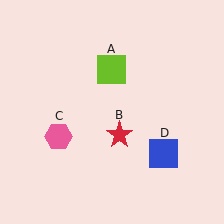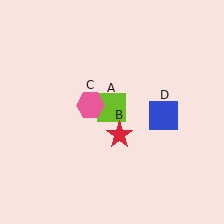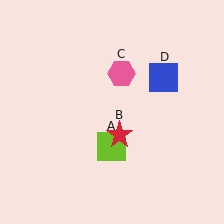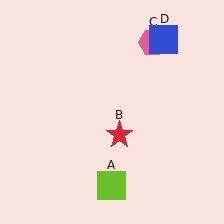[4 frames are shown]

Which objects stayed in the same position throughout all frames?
Red star (object B) remained stationary.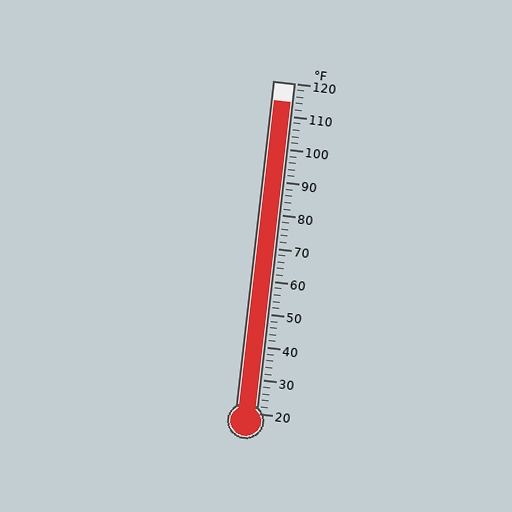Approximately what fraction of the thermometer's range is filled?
The thermometer is filled to approximately 95% of its range.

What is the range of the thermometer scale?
The thermometer scale ranges from 20°F to 120°F.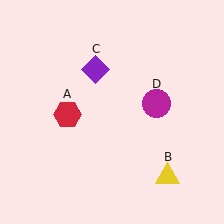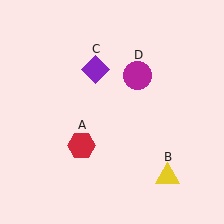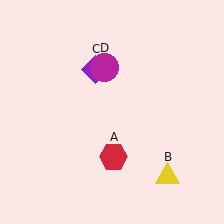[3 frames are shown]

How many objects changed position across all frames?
2 objects changed position: red hexagon (object A), magenta circle (object D).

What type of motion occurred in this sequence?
The red hexagon (object A), magenta circle (object D) rotated counterclockwise around the center of the scene.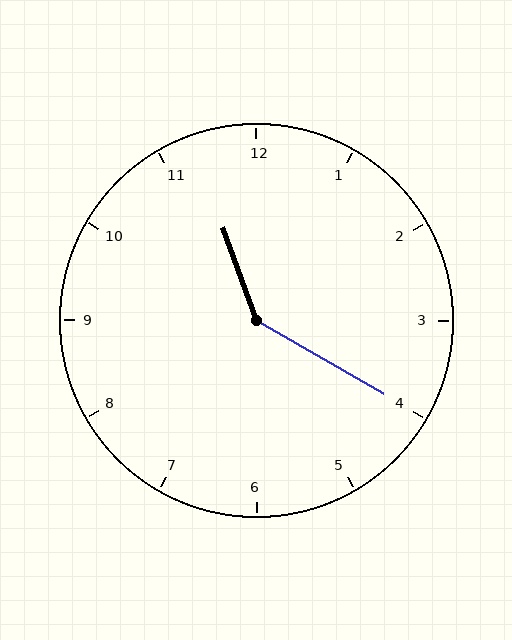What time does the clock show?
11:20.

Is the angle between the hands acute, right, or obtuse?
It is obtuse.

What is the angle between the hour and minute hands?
Approximately 140 degrees.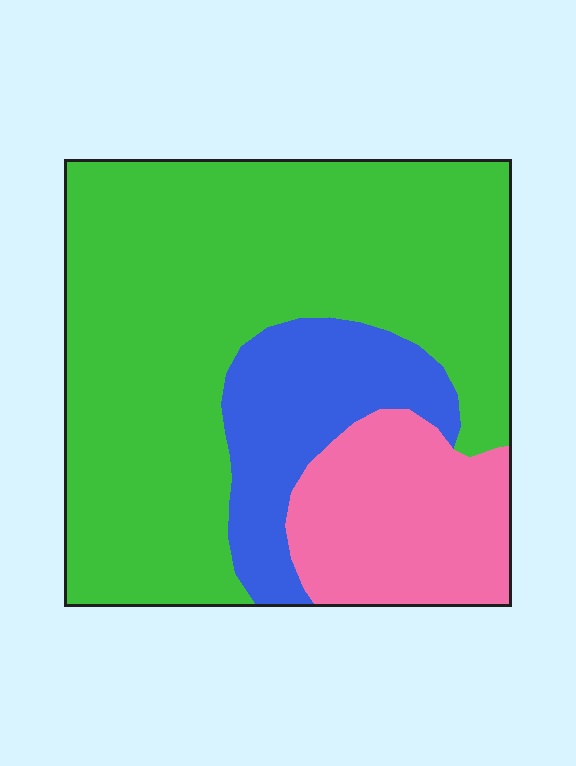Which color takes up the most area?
Green, at roughly 65%.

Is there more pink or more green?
Green.